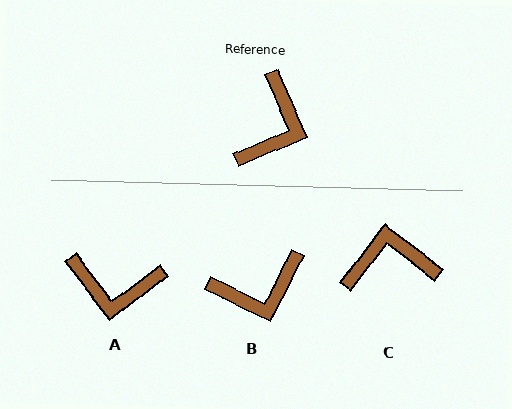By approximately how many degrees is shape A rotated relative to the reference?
Approximately 76 degrees clockwise.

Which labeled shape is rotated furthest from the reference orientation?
C, about 119 degrees away.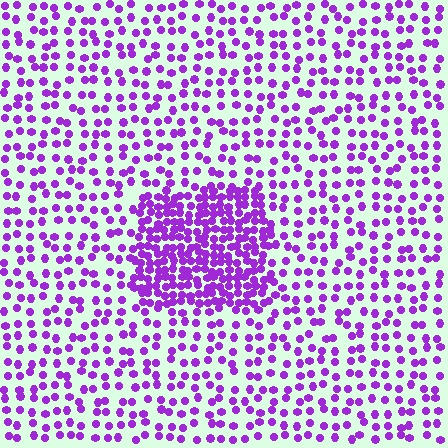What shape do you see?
I see a rectangle.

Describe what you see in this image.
The image contains small purple elements arranged at two different densities. A rectangle-shaped region is visible where the elements are more densely packed than the surrounding area.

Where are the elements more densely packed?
The elements are more densely packed inside the rectangle boundary.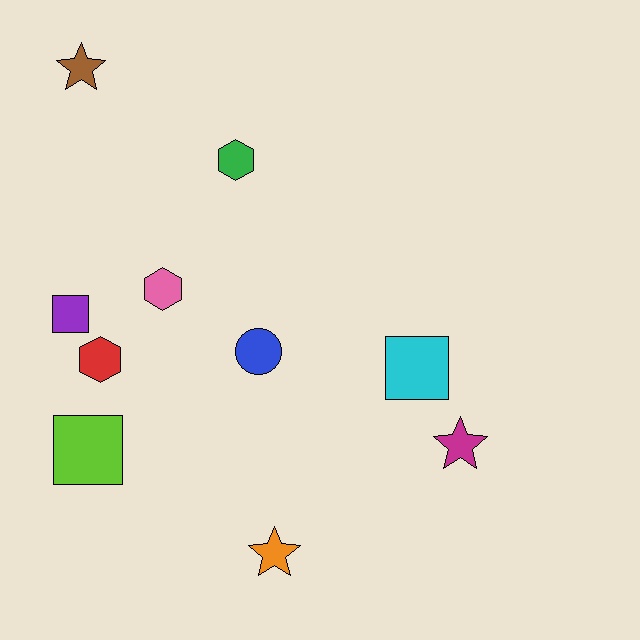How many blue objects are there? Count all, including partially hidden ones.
There is 1 blue object.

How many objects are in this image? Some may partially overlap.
There are 10 objects.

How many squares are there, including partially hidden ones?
There are 3 squares.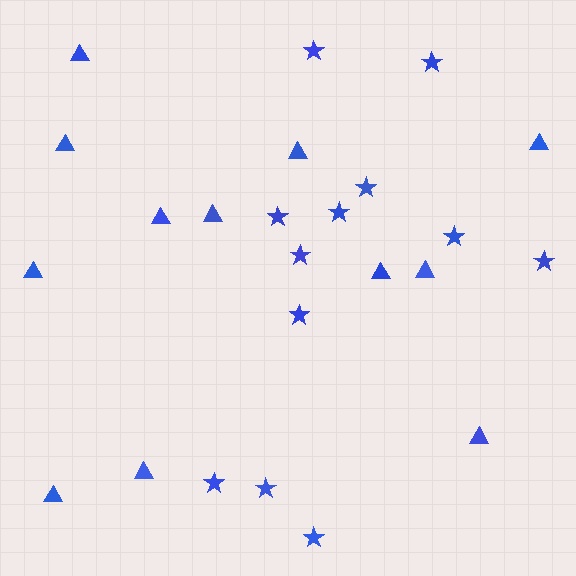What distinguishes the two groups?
There are 2 groups: one group of triangles (12) and one group of stars (12).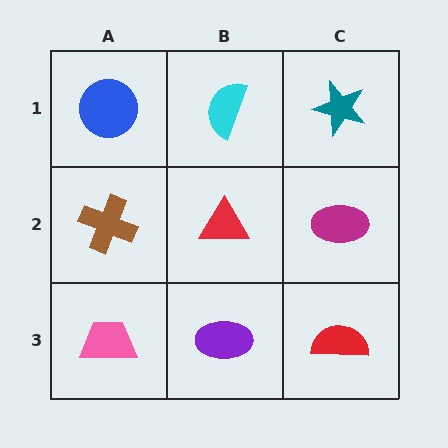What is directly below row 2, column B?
A purple ellipse.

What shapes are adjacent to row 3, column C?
A magenta ellipse (row 2, column C), a purple ellipse (row 3, column B).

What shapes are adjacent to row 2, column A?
A blue circle (row 1, column A), a pink trapezoid (row 3, column A), a red triangle (row 2, column B).